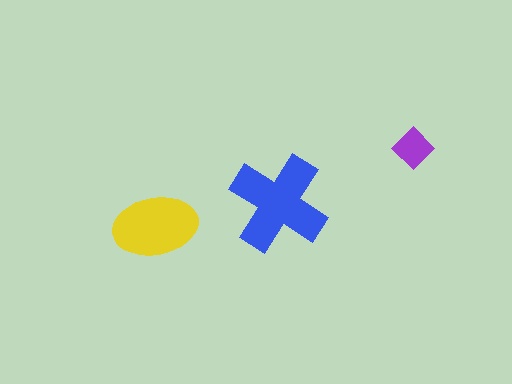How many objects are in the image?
There are 3 objects in the image.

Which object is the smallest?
The purple diamond.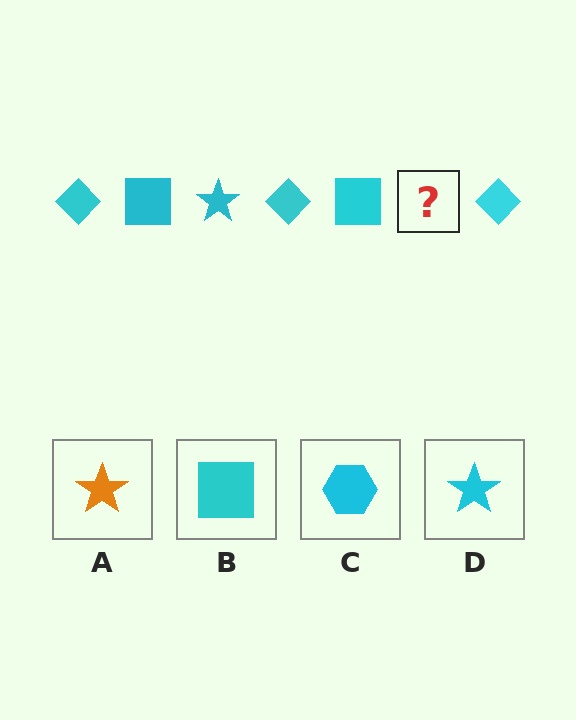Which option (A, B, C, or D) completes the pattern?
D.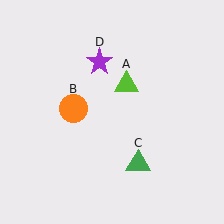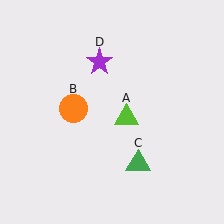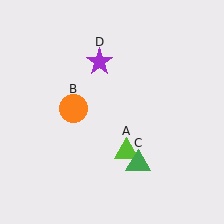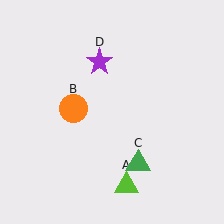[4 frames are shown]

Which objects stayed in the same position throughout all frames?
Orange circle (object B) and green triangle (object C) and purple star (object D) remained stationary.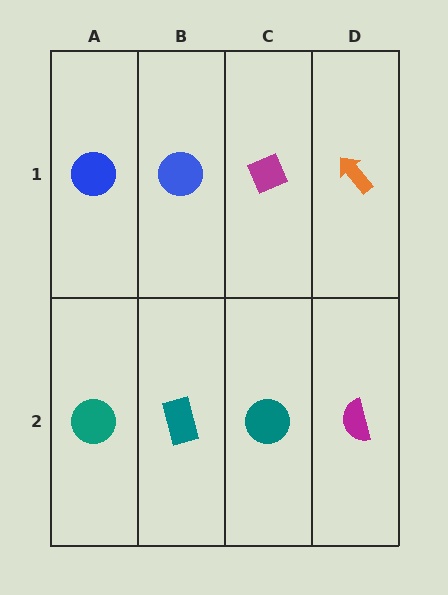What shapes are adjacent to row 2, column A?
A blue circle (row 1, column A), a teal rectangle (row 2, column B).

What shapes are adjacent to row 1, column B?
A teal rectangle (row 2, column B), a blue circle (row 1, column A), a magenta diamond (row 1, column C).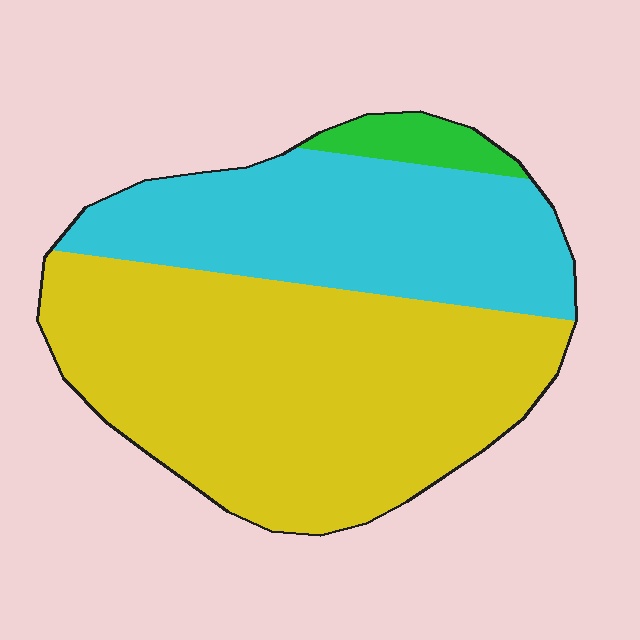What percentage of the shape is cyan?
Cyan covers 35% of the shape.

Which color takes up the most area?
Yellow, at roughly 60%.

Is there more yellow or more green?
Yellow.